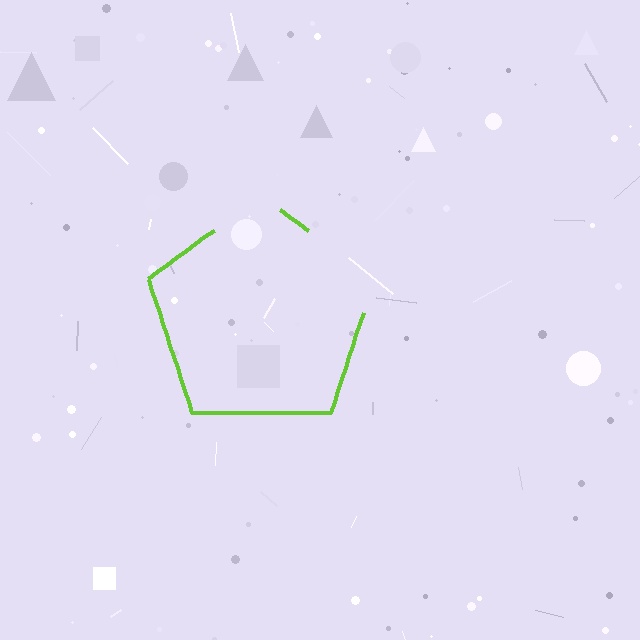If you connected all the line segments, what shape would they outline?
They would outline a pentagon.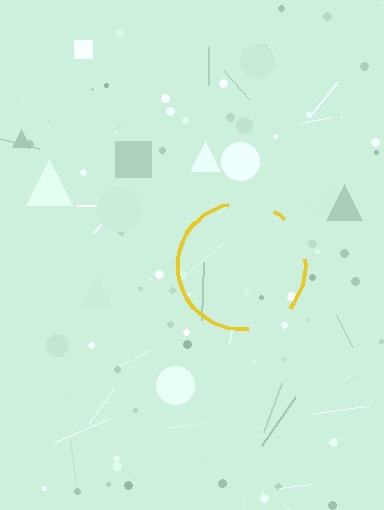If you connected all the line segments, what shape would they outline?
They would outline a circle.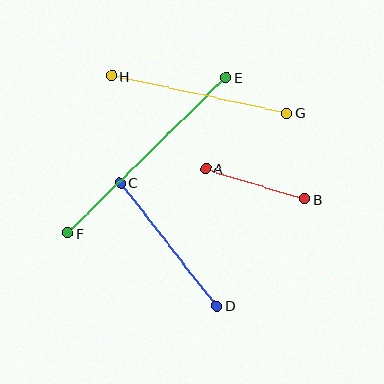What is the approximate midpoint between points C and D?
The midpoint is at approximately (168, 244) pixels.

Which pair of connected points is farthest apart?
Points E and F are farthest apart.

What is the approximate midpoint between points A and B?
The midpoint is at approximately (255, 184) pixels.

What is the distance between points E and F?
The distance is approximately 222 pixels.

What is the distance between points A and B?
The distance is approximately 104 pixels.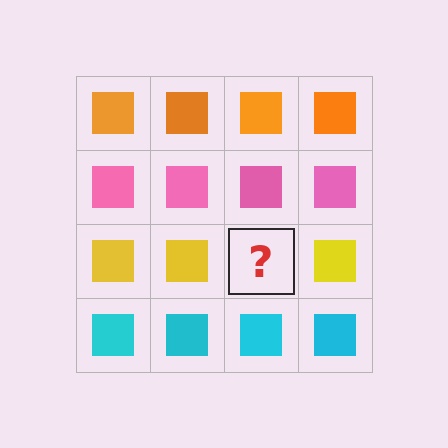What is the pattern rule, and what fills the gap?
The rule is that each row has a consistent color. The gap should be filled with a yellow square.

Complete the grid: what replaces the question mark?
The question mark should be replaced with a yellow square.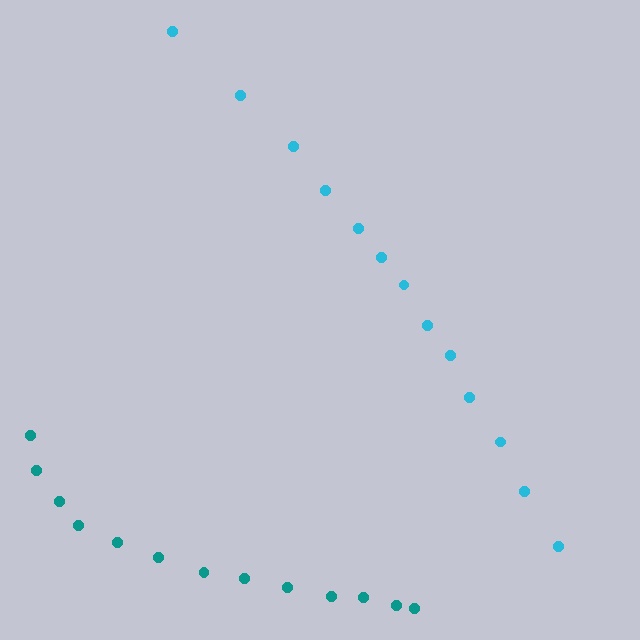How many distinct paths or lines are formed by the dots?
There are 2 distinct paths.